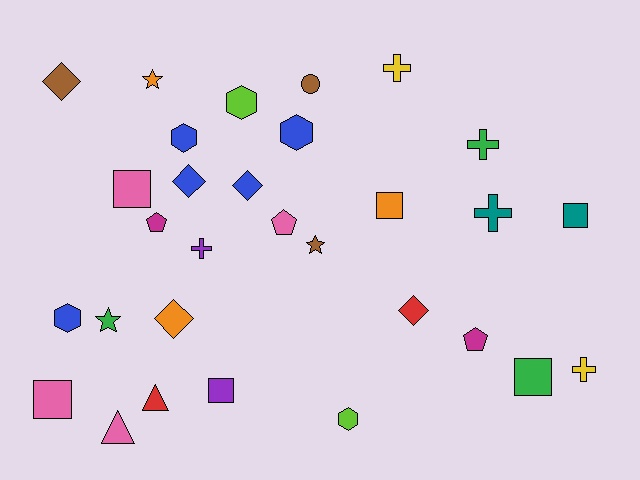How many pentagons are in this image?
There are 3 pentagons.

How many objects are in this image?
There are 30 objects.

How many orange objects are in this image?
There are 3 orange objects.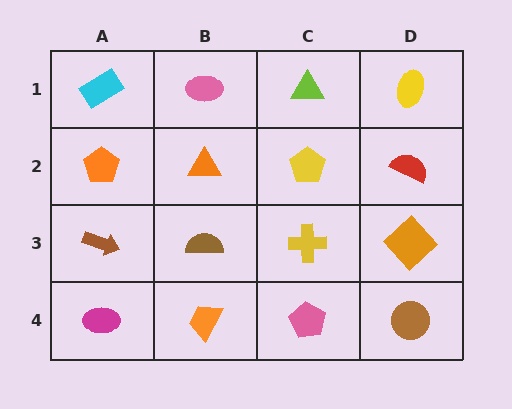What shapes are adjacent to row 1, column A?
An orange pentagon (row 2, column A), a pink ellipse (row 1, column B).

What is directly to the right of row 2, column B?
A yellow pentagon.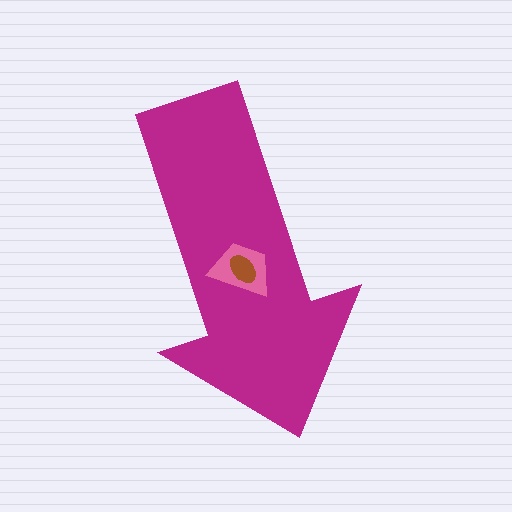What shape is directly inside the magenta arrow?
The pink trapezoid.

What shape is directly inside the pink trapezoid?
The brown ellipse.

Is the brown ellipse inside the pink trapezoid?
Yes.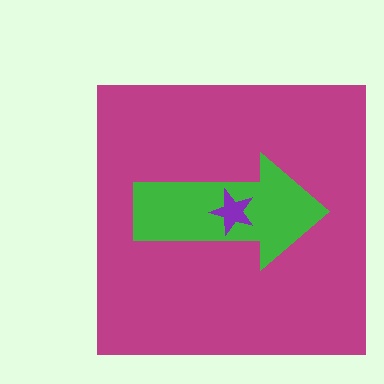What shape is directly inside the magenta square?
The green arrow.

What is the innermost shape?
The purple star.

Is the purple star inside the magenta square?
Yes.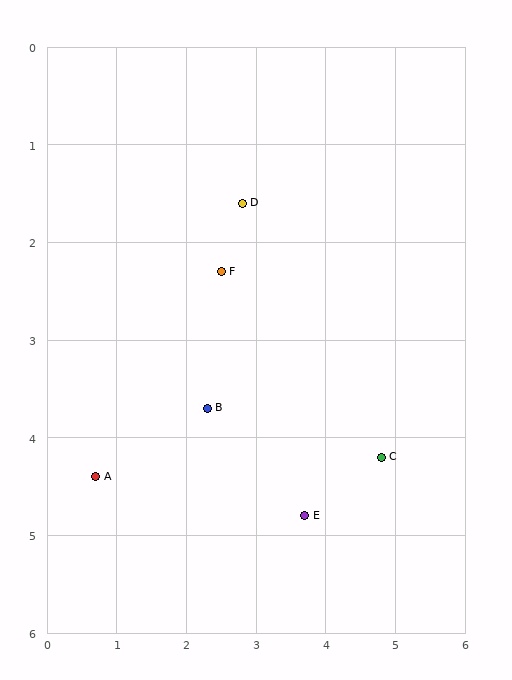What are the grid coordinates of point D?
Point D is at approximately (2.8, 1.6).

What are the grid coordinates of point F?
Point F is at approximately (2.5, 2.3).